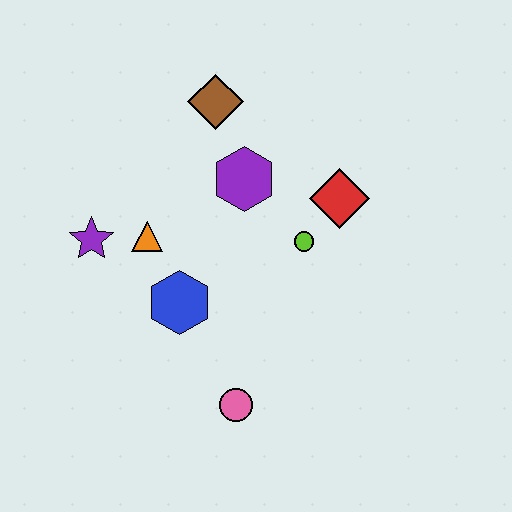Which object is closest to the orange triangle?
The purple star is closest to the orange triangle.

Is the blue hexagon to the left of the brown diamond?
Yes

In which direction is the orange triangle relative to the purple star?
The orange triangle is to the right of the purple star.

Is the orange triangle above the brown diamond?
No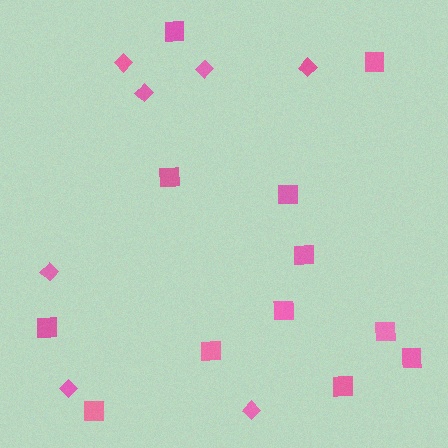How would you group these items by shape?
There are 2 groups: one group of diamonds (7) and one group of squares (12).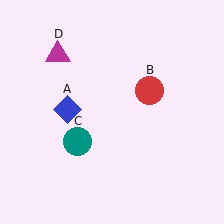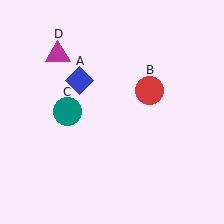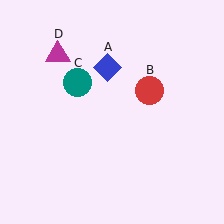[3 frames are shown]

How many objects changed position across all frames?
2 objects changed position: blue diamond (object A), teal circle (object C).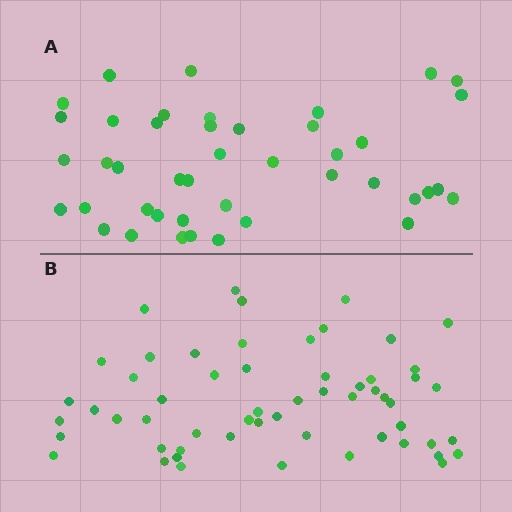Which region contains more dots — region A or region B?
Region B (the bottom region) has more dots.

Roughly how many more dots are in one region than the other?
Region B has approximately 15 more dots than region A.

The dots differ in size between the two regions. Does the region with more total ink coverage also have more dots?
No. Region A has more total ink coverage because its dots are larger, but region B actually contains more individual dots. Total area can be misleading — the number of items is what matters here.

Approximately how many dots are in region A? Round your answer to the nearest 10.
About 40 dots. (The exact count is 43, which rounds to 40.)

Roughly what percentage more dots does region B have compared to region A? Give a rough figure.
About 35% more.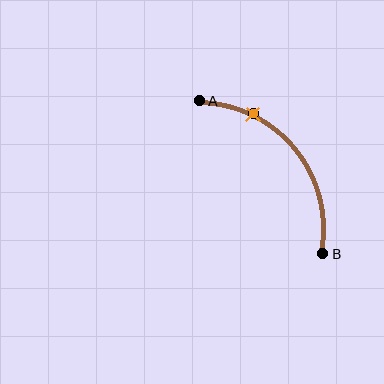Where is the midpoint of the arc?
The arc midpoint is the point on the curve farthest from the straight line joining A and B. It sits above and to the right of that line.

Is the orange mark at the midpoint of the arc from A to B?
No. The orange mark lies on the arc but is closer to endpoint A. The arc midpoint would be at the point on the curve equidistant along the arc from both A and B.